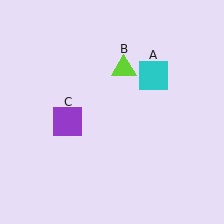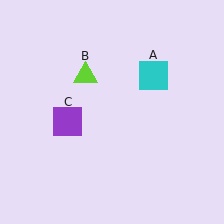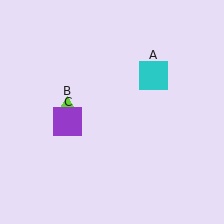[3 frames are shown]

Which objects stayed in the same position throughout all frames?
Cyan square (object A) and purple square (object C) remained stationary.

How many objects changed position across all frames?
1 object changed position: lime triangle (object B).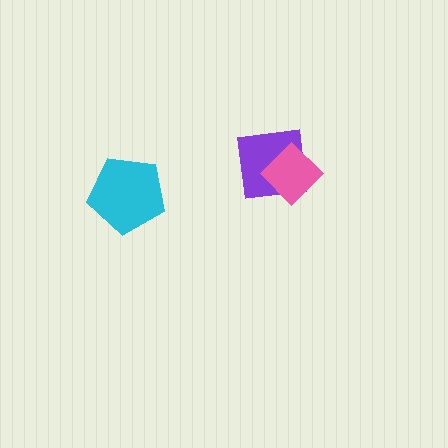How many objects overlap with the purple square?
1 object overlaps with the purple square.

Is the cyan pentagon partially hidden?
No, no other shape covers it.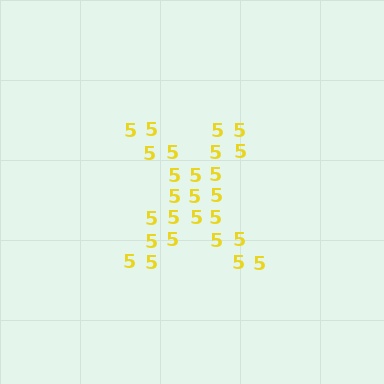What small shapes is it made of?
It is made of small digit 5's.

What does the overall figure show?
The overall figure shows the letter X.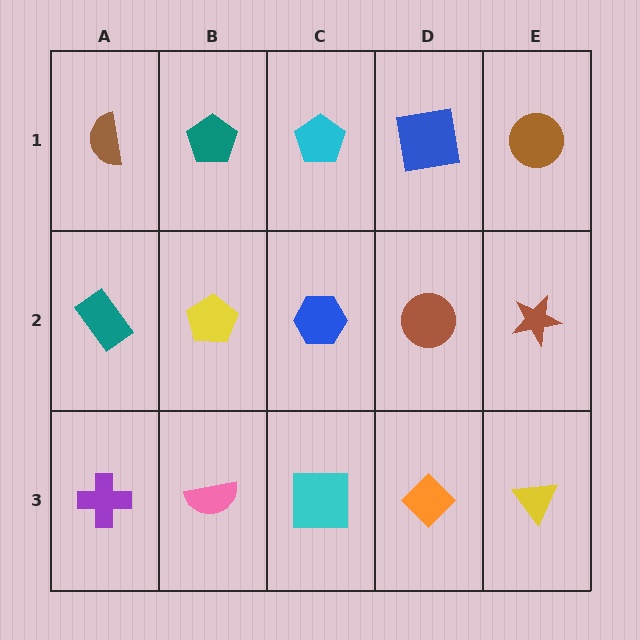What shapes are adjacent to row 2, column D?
A blue square (row 1, column D), an orange diamond (row 3, column D), a blue hexagon (row 2, column C), a brown star (row 2, column E).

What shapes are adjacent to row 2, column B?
A teal pentagon (row 1, column B), a pink semicircle (row 3, column B), a teal rectangle (row 2, column A), a blue hexagon (row 2, column C).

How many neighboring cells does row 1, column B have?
3.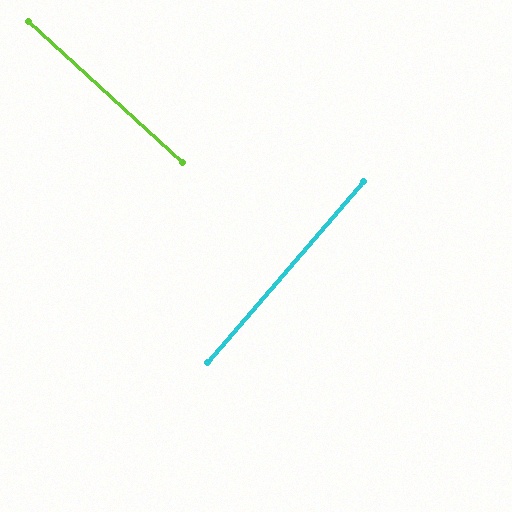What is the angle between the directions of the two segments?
Approximately 88 degrees.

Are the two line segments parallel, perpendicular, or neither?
Perpendicular — they meet at approximately 88°.